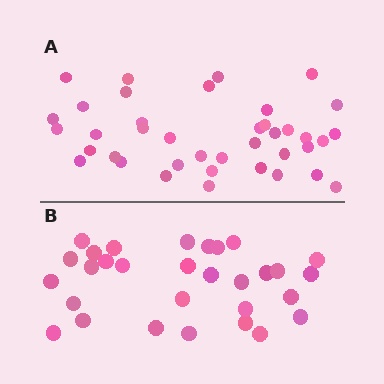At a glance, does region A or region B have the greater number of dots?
Region A (the top region) has more dots.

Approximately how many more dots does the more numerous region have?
Region A has roughly 8 or so more dots than region B.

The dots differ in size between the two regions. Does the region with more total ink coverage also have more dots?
No. Region B has more total ink coverage because its dots are larger, but region A actually contains more individual dots. Total area can be misleading — the number of items is what matters here.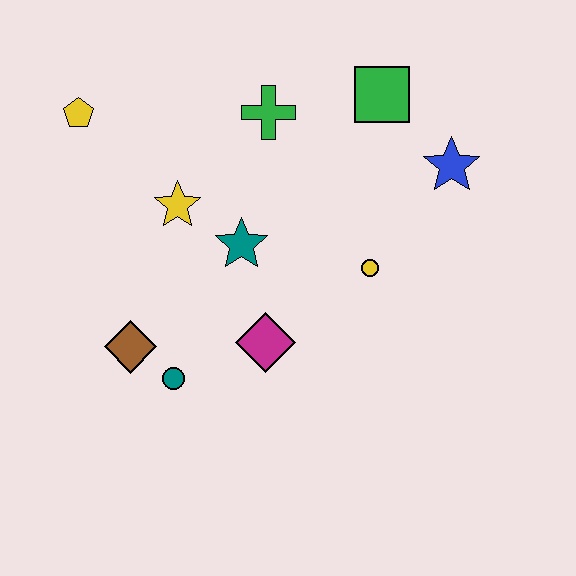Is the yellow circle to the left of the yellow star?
No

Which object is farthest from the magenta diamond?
The yellow pentagon is farthest from the magenta diamond.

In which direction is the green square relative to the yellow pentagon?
The green square is to the right of the yellow pentagon.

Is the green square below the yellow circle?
No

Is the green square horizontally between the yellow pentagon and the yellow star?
No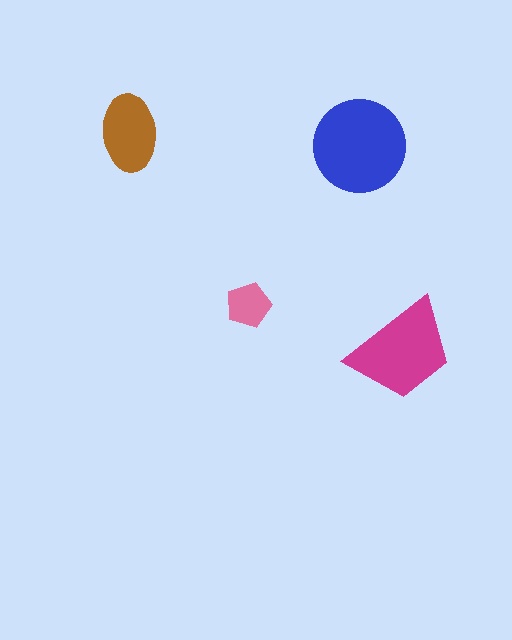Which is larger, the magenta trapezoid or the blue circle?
The blue circle.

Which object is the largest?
The blue circle.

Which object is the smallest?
The pink pentagon.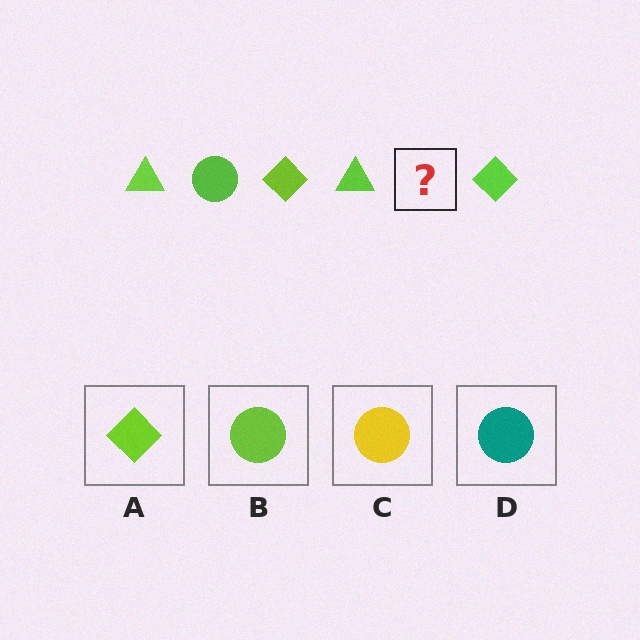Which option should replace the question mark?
Option B.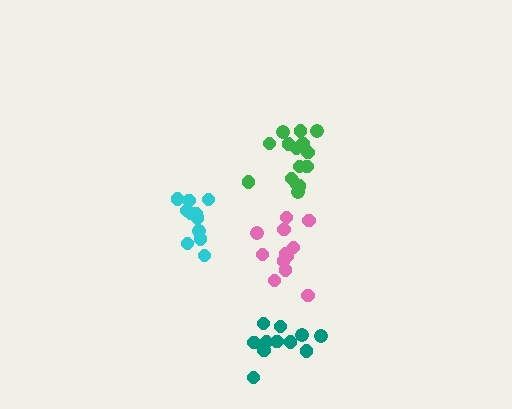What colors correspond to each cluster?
The clusters are colored: green, teal, cyan, pink.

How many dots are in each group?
Group 1: 15 dots, Group 2: 11 dots, Group 3: 11 dots, Group 4: 12 dots (49 total).